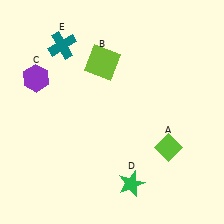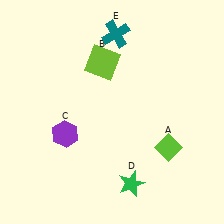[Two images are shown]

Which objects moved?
The objects that moved are: the purple hexagon (C), the teal cross (E).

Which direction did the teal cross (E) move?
The teal cross (E) moved right.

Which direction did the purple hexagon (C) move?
The purple hexagon (C) moved down.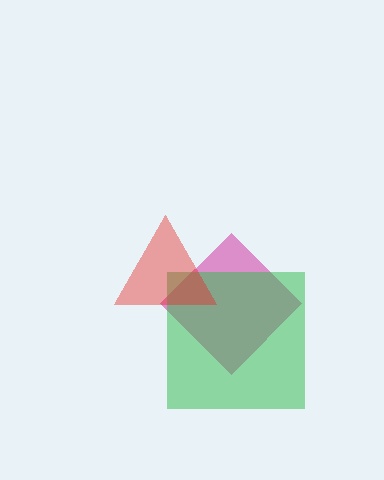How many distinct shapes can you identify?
There are 3 distinct shapes: a magenta diamond, a green square, a red triangle.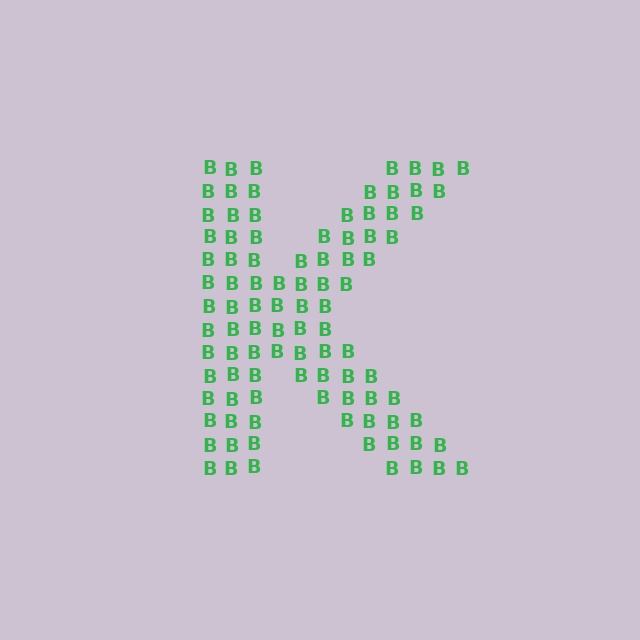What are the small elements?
The small elements are letter B's.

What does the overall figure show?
The overall figure shows the letter K.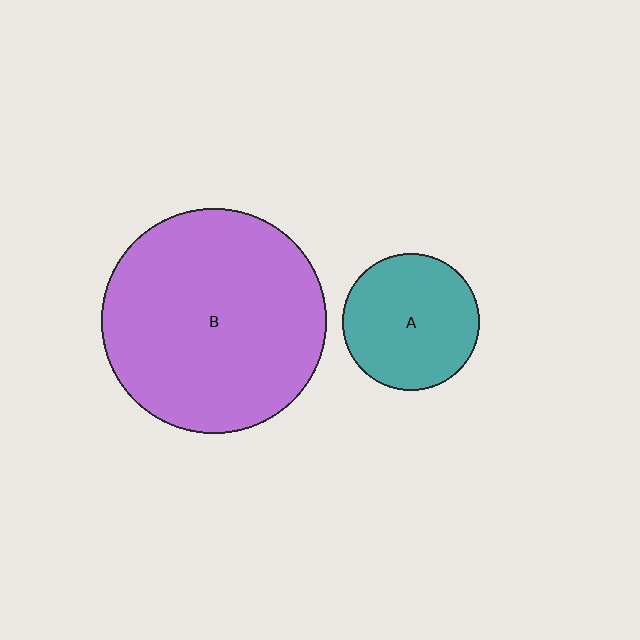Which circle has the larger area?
Circle B (purple).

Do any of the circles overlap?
No, none of the circles overlap.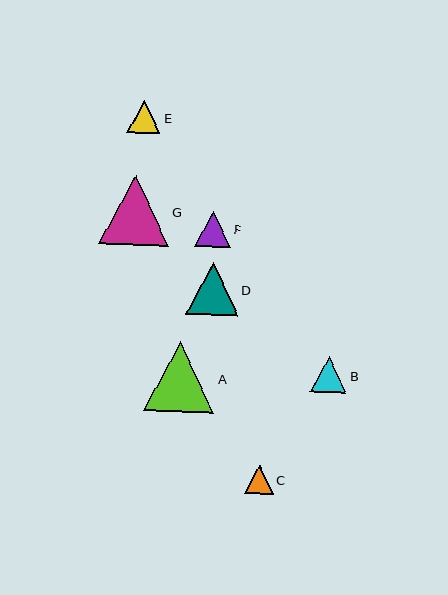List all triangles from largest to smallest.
From largest to smallest: A, G, D, B, F, E, C.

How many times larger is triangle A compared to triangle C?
Triangle A is approximately 2.5 times the size of triangle C.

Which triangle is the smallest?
Triangle C is the smallest with a size of approximately 29 pixels.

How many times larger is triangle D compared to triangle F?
Triangle D is approximately 1.5 times the size of triangle F.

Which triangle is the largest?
Triangle A is the largest with a size of approximately 70 pixels.